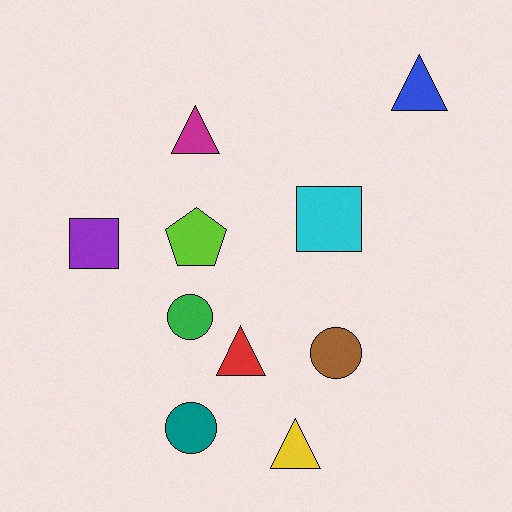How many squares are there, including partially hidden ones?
There are 2 squares.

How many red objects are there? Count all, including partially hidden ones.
There is 1 red object.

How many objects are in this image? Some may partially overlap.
There are 10 objects.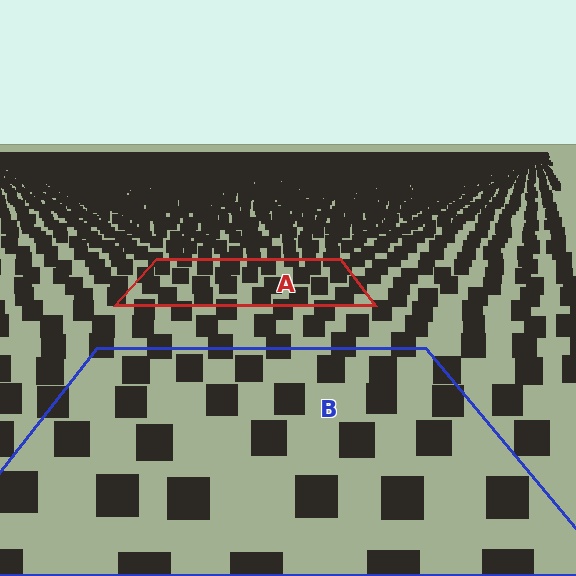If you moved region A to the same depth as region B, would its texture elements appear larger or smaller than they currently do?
They would appear larger. At a closer depth, the same texture elements are projected at a bigger on-screen size.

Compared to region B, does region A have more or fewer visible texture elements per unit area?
Region A has more texture elements per unit area — they are packed more densely because it is farther away.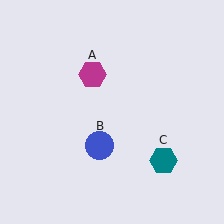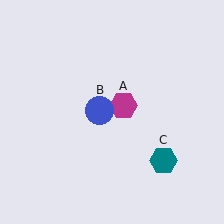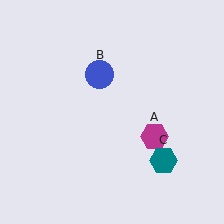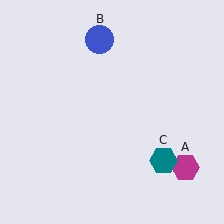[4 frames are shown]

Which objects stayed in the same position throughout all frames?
Teal hexagon (object C) remained stationary.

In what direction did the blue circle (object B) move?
The blue circle (object B) moved up.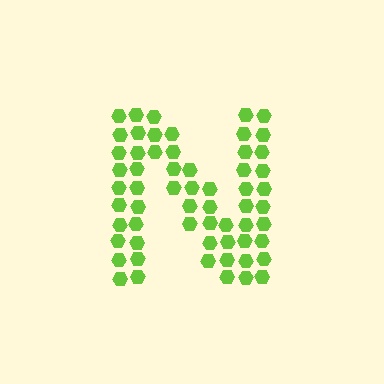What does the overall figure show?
The overall figure shows the letter N.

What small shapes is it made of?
It is made of small hexagons.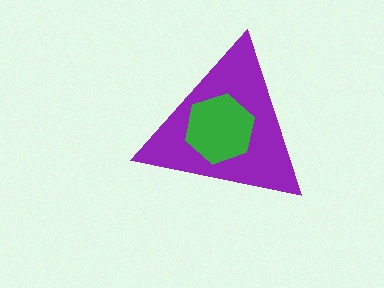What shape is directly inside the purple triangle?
The green hexagon.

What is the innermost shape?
The green hexagon.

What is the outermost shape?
The purple triangle.